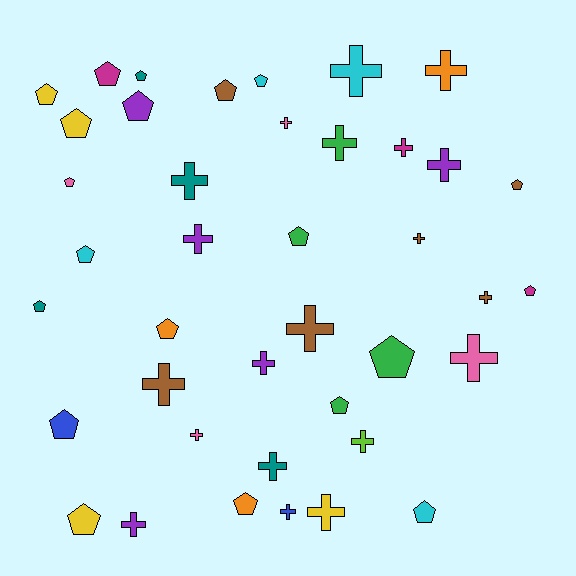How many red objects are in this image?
There are no red objects.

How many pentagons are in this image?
There are 20 pentagons.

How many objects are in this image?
There are 40 objects.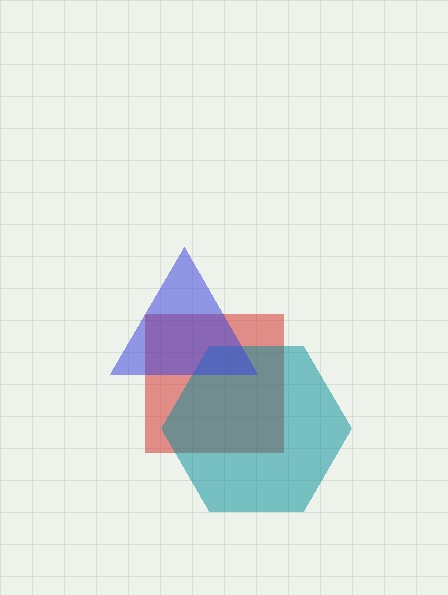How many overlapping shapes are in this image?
There are 3 overlapping shapes in the image.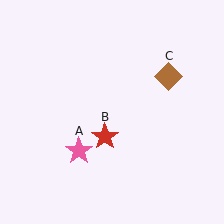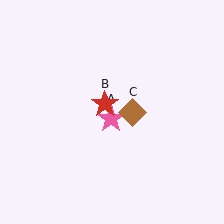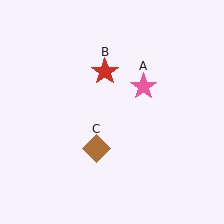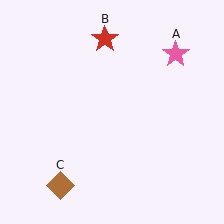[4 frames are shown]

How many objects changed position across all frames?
3 objects changed position: pink star (object A), red star (object B), brown diamond (object C).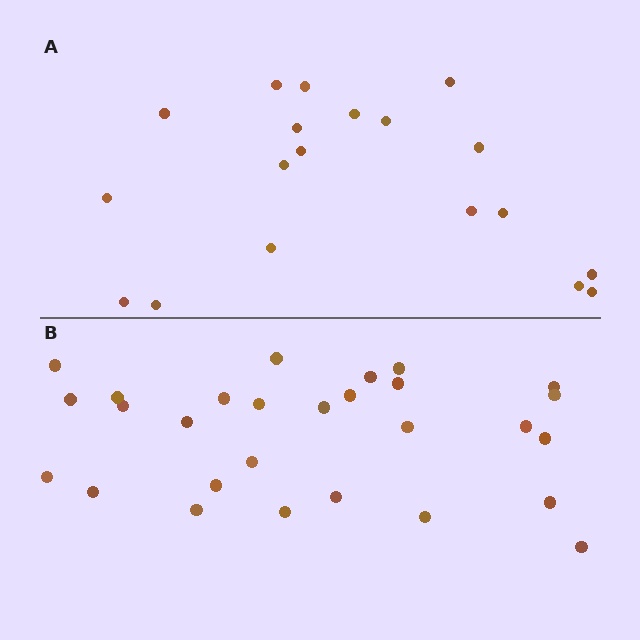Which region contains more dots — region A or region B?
Region B (the bottom region) has more dots.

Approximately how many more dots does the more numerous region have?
Region B has roughly 8 or so more dots than region A.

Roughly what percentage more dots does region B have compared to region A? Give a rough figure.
About 45% more.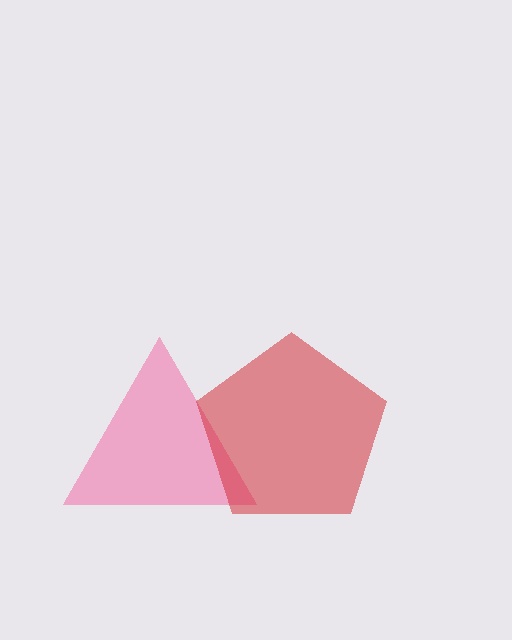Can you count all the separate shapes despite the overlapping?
Yes, there are 2 separate shapes.